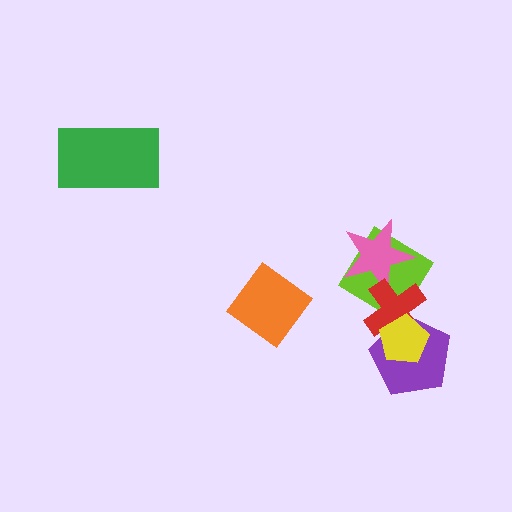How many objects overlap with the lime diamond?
2 objects overlap with the lime diamond.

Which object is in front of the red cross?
The yellow pentagon is in front of the red cross.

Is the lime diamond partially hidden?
Yes, it is partially covered by another shape.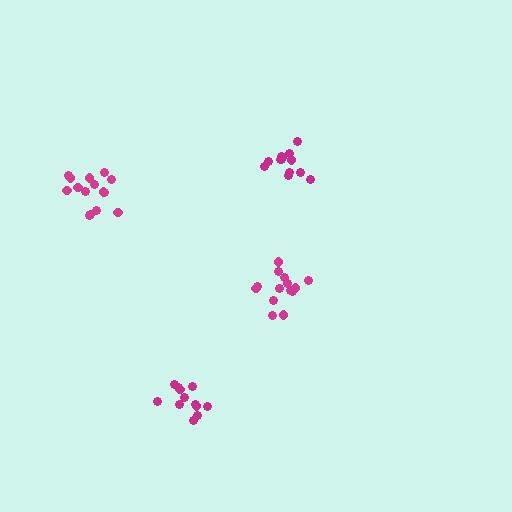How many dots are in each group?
Group 1: 13 dots, Group 2: 14 dots, Group 3: 15 dots, Group 4: 12 dots (54 total).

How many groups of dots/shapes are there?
There are 4 groups.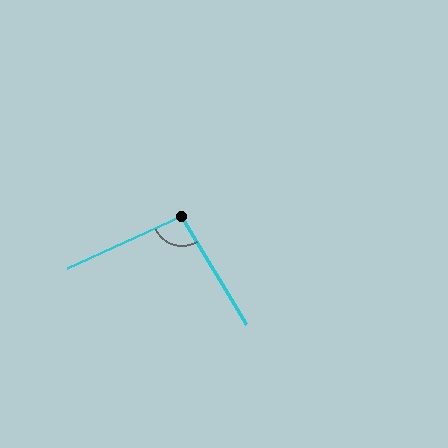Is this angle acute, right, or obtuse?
It is obtuse.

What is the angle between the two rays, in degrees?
Approximately 97 degrees.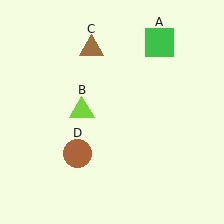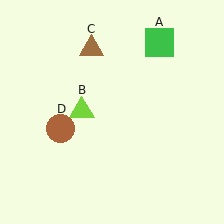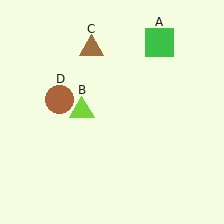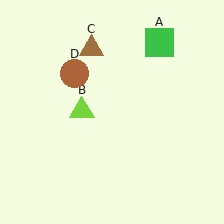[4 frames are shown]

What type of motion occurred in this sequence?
The brown circle (object D) rotated clockwise around the center of the scene.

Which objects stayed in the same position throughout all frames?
Green square (object A) and lime triangle (object B) and brown triangle (object C) remained stationary.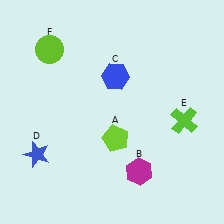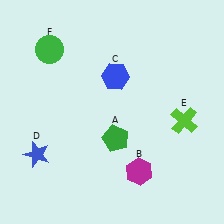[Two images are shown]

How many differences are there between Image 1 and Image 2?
There are 2 differences between the two images.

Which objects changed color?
A changed from lime to green. F changed from lime to green.